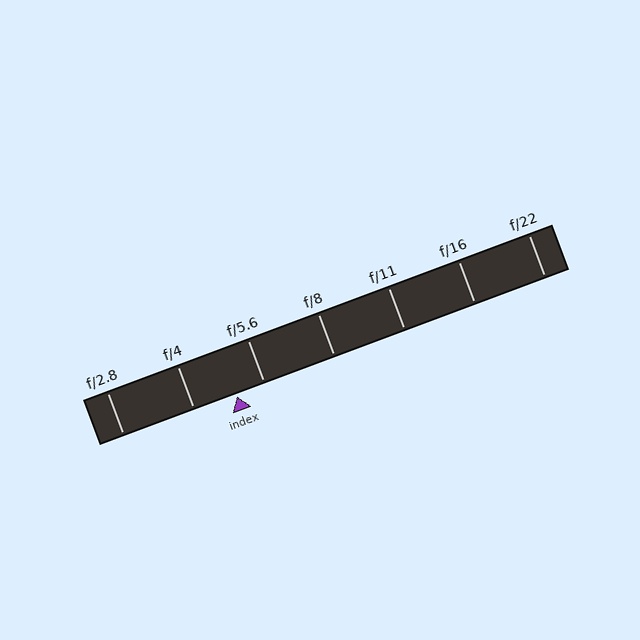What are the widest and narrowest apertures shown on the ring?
The widest aperture shown is f/2.8 and the narrowest is f/22.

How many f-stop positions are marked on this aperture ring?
There are 7 f-stop positions marked.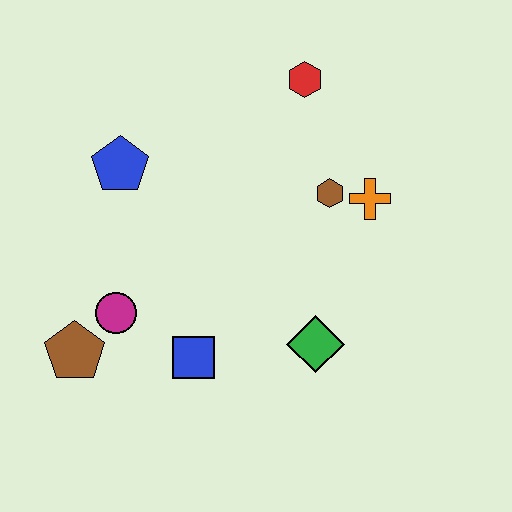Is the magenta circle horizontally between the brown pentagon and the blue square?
Yes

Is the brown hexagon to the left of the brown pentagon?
No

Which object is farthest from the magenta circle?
The red hexagon is farthest from the magenta circle.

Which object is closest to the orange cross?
The brown hexagon is closest to the orange cross.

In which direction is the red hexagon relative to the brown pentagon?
The red hexagon is above the brown pentagon.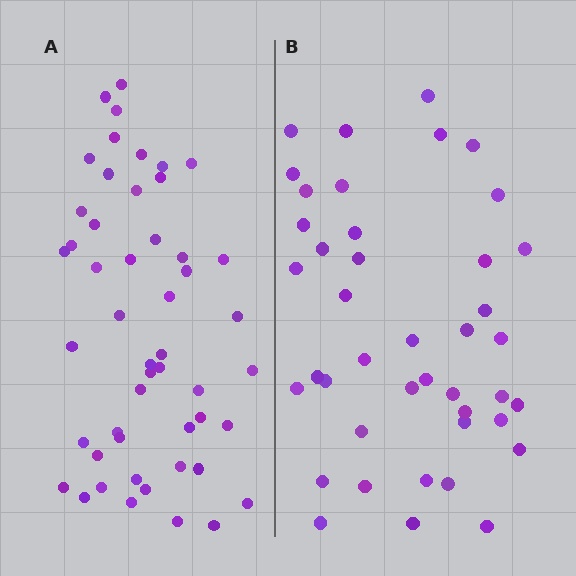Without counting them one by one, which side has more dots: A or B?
Region A (the left region) has more dots.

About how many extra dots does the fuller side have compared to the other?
Region A has roughly 8 or so more dots than region B.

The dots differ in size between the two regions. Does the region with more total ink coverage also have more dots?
No. Region B has more total ink coverage because its dots are larger, but region A actually contains more individual dots. Total area can be misleading — the number of items is what matters here.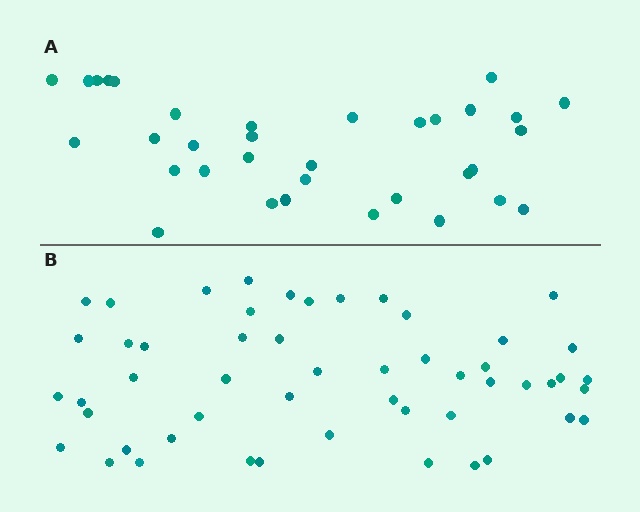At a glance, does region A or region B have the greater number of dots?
Region B (the bottom region) has more dots.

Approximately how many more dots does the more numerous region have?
Region B has approximately 20 more dots than region A.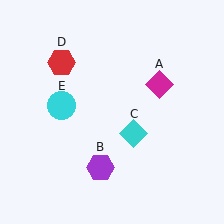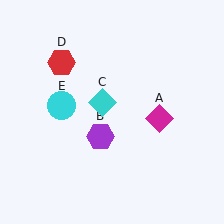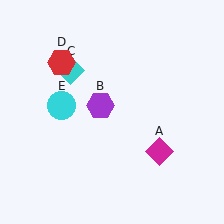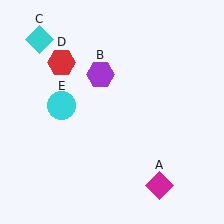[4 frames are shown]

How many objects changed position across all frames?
3 objects changed position: magenta diamond (object A), purple hexagon (object B), cyan diamond (object C).